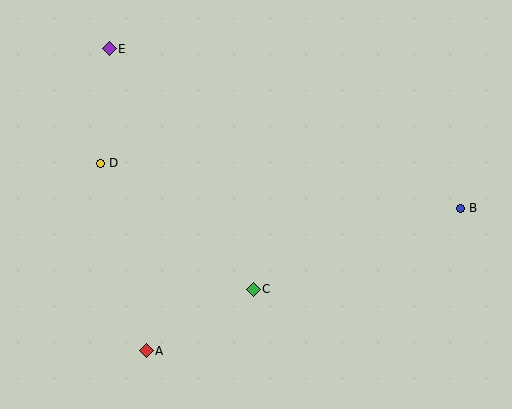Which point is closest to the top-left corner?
Point E is closest to the top-left corner.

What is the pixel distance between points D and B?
The distance between D and B is 362 pixels.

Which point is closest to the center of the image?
Point C at (253, 289) is closest to the center.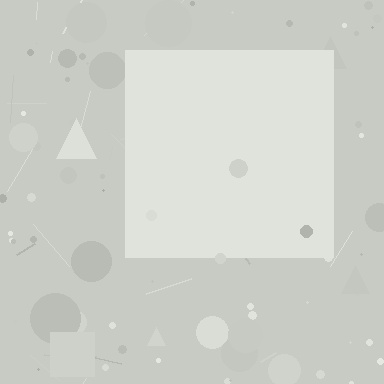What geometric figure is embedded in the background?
A square is embedded in the background.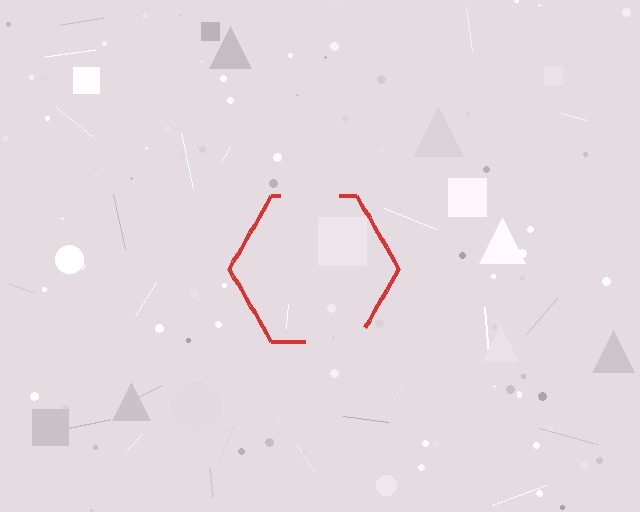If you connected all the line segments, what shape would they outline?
They would outline a hexagon.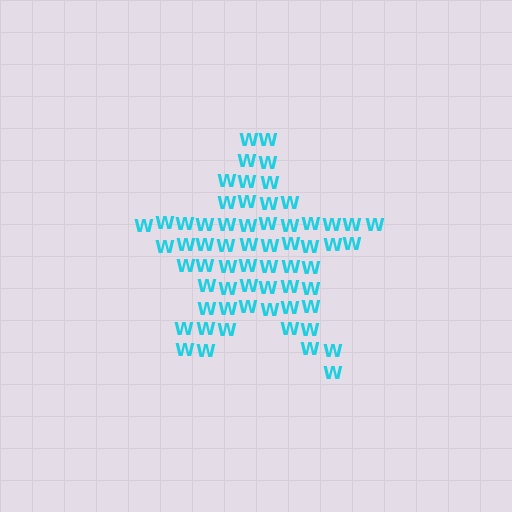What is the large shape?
The large shape is a star.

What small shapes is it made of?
It is made of small letter W's.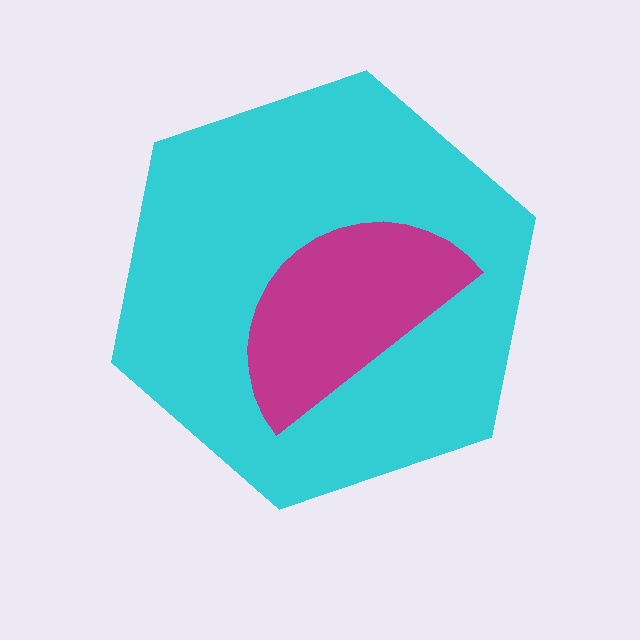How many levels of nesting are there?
2.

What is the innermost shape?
The magenta semicircle.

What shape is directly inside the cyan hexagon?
The magenta semicircle.